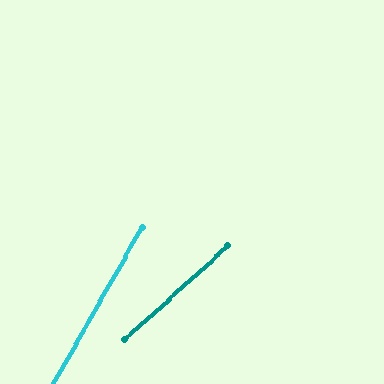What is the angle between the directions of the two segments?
Approximately 19 degrees.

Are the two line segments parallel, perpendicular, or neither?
Neither parallel nor perpendicular — they differ by about 19°.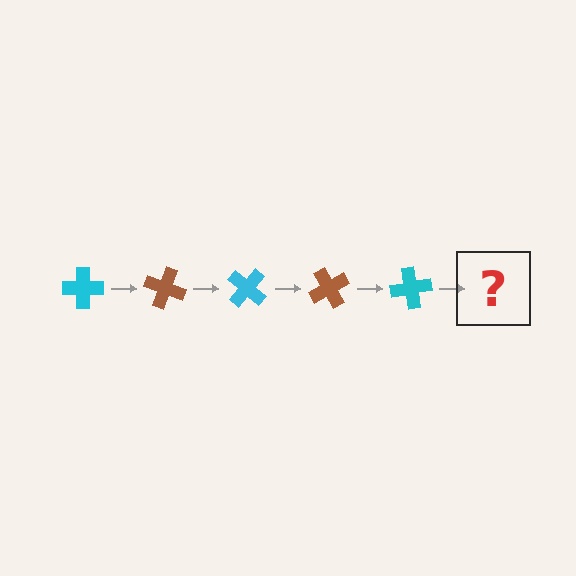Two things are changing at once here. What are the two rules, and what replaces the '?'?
The two rules are that it rotates 20 degrees each step and the color cycles through cyan and brown. The '?' should be a brown cross, rotated 100 degrees from the start.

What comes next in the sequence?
The next element should be a brown cross, rotated 100 degrees from the start.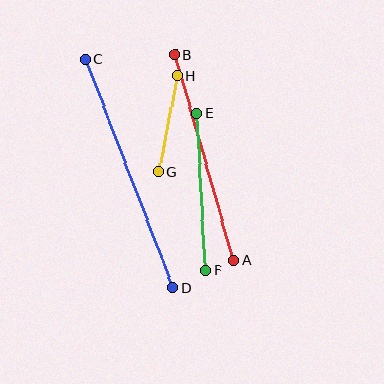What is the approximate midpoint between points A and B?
The midpoint is at approximately (204, 157) pixels.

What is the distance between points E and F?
The distance is approximately 157 pixels.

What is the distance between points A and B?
The distance is approximately 214 pixels.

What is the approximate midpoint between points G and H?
The midpoint is at approximately (168, 123) pixels.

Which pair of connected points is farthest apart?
Points C and D are farthest apart.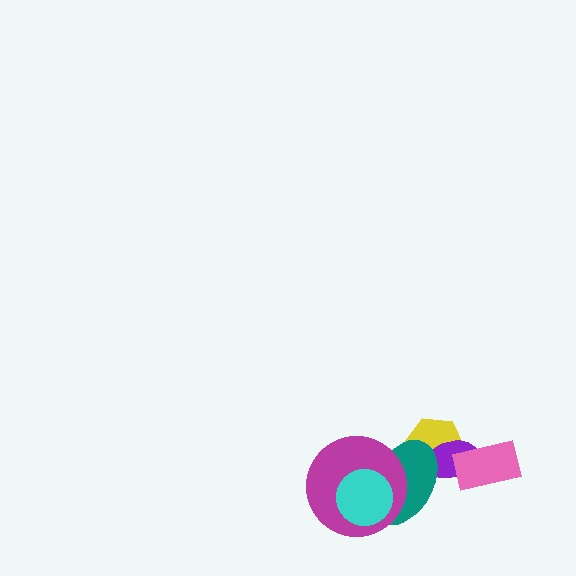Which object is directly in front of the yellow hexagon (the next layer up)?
The purple ellipse is directly in front of the yellow hexagon.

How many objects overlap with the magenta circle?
2 objects overlap with the magenta circle.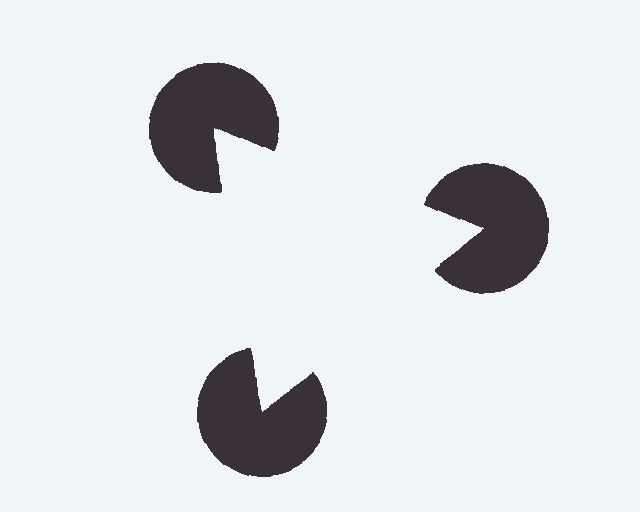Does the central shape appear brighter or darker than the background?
It typically appears slightly brighter than the background, even though no actual brightness change is drawn.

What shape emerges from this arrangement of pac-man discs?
An illusory triangle — its edges are inferred from the aligned wedge cuts in the pac-man discs, not physically drawn.